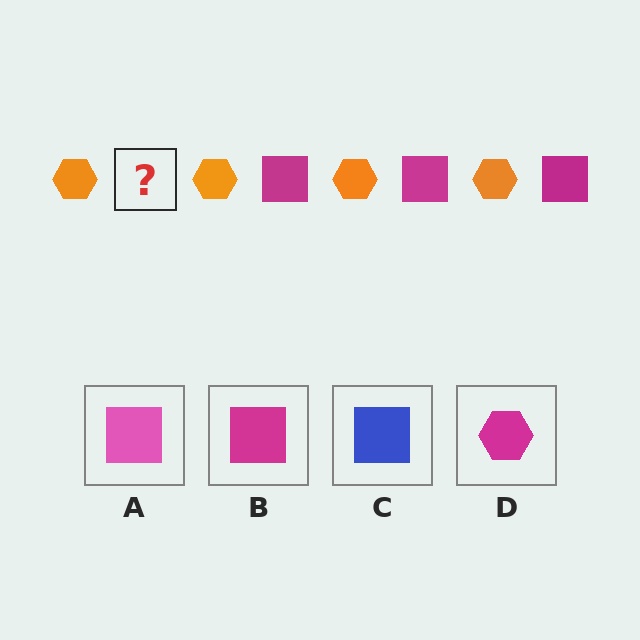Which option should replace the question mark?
Option B.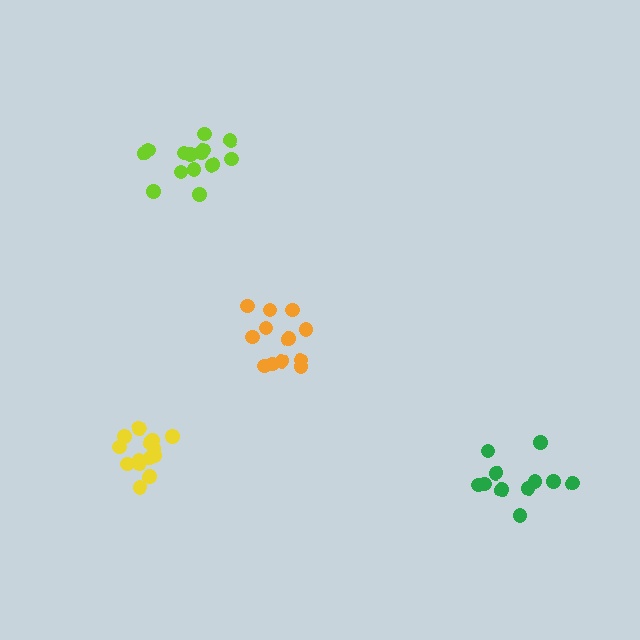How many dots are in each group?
Group 1: 12 dots, Group 2: 14 dots, Group 3: 11 dots, Group 4: 14 dots (51 total).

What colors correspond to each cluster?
The clusters are colored: orange, lime, green, yellow.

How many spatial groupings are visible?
There are 4 spatial groupings.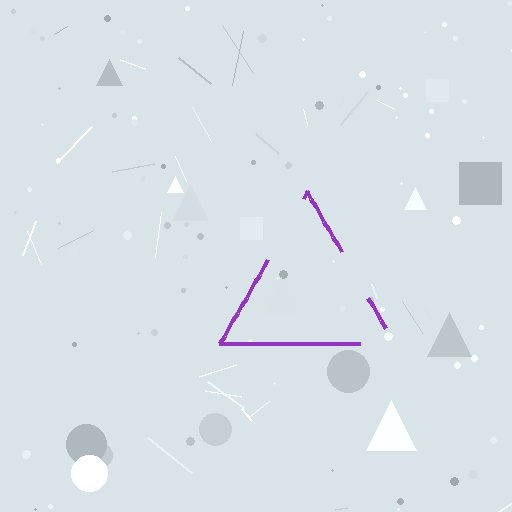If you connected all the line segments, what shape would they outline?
They would outline a triangle.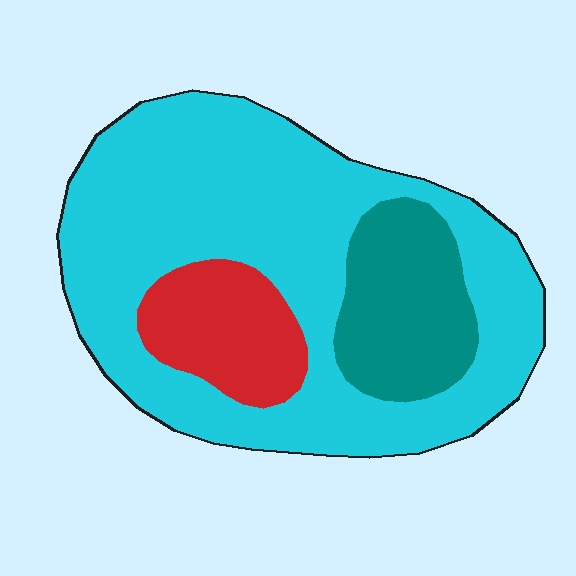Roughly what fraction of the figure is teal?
Teal takes up less than a quarter of the figure.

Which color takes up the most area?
Cyan, at roughly 70%.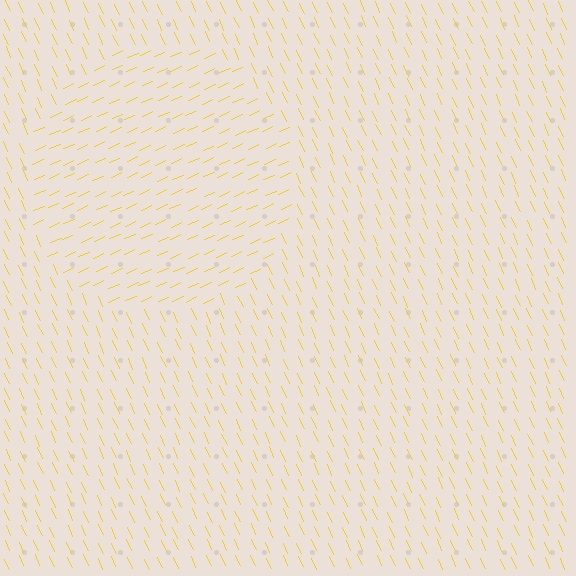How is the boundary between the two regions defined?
The boundary is defined purely by a change in line orientation (approximately 90 degrees difference). All lines are the same color and thickness.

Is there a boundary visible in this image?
Yes, there is a texture boundary formed by a change in line orientation.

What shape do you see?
I see a circle.